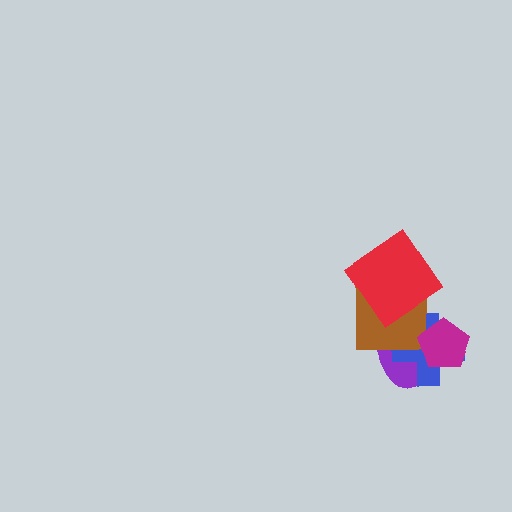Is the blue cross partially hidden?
Yes, it is partially covered by another shape.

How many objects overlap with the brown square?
3 objects overlap with the brown square.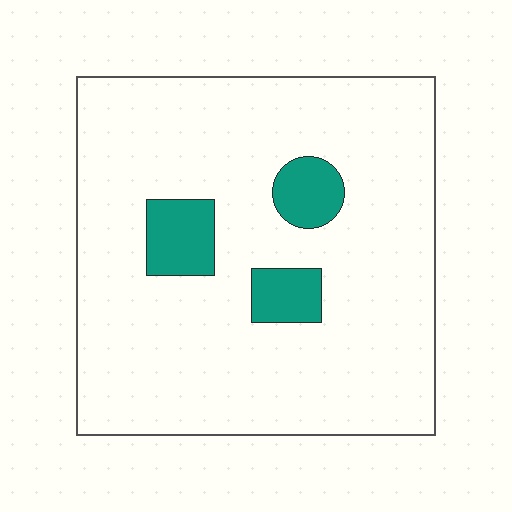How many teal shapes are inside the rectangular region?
3.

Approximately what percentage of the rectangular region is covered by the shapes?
Approximately 10%.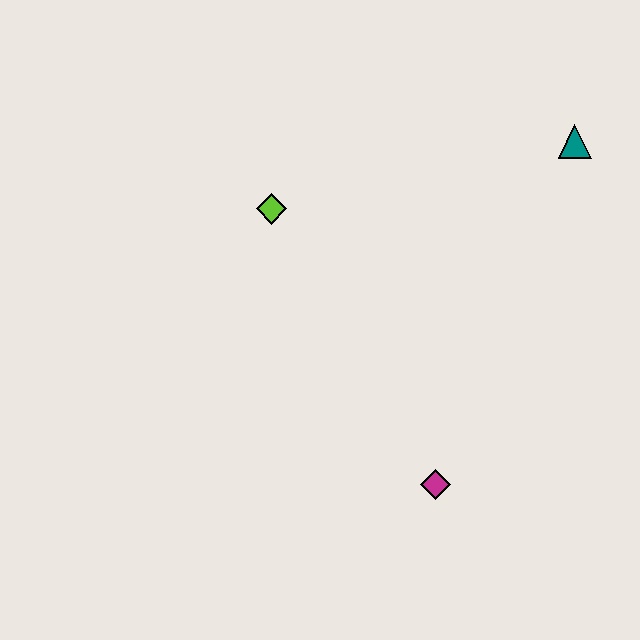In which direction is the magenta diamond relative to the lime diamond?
The magenta diamond is below the lime diamond.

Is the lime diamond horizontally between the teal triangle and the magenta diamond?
No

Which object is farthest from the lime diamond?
The magenta diamond is farthest from the lime diamond.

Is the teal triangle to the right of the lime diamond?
Yes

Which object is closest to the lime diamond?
The teal triangle is closest to the lime diamond.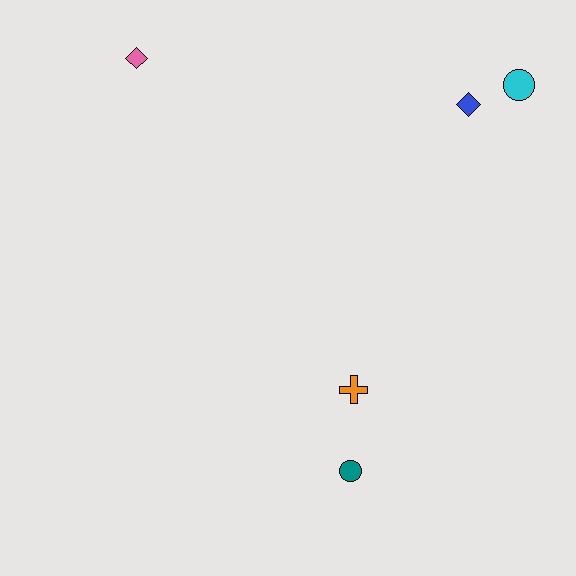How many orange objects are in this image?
There is 1 orange object.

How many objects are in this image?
There are 5 objects.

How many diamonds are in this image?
There are 2 diamonds.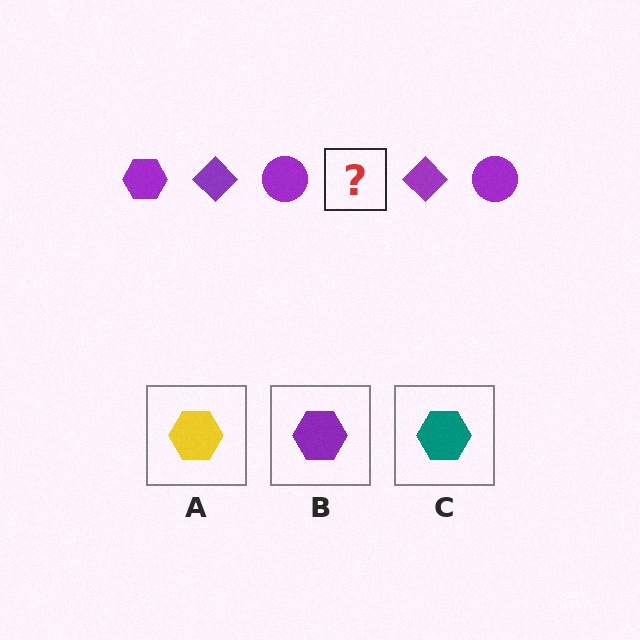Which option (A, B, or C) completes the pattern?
B.